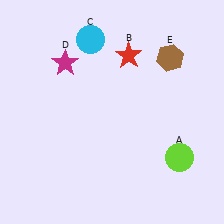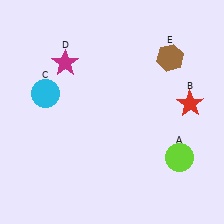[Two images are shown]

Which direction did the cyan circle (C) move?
The cyan circle (C) moved down.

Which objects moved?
The objects that moved are: the red star (B), the cyan circle (C).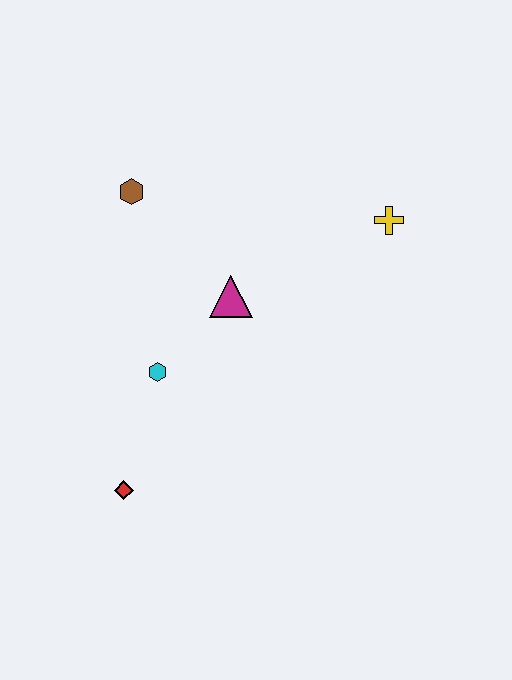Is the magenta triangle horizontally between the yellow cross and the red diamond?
Yes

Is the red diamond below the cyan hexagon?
Yes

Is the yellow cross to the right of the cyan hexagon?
Yes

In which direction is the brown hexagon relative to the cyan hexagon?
The brown hexagon is above the cyan hexagon.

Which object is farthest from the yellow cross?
The red diamond is farthest from the yellow cross.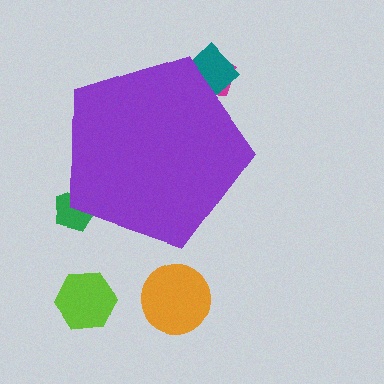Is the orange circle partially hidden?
No, the orange circle is fully visible.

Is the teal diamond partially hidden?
Yes, the teal diamond is partially hidden behind the purple pentagon.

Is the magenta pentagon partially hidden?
Yes, the magenta pentagon is partially hidden behind the purple pentagon.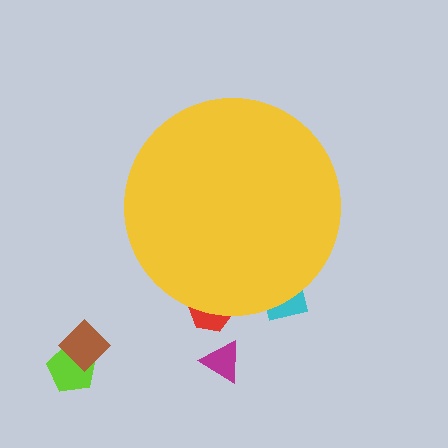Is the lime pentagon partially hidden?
No, the lime pentagon is fully visible.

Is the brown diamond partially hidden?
No, the brown diamond is fully visible.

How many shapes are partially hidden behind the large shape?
2 shapes are partially hidden.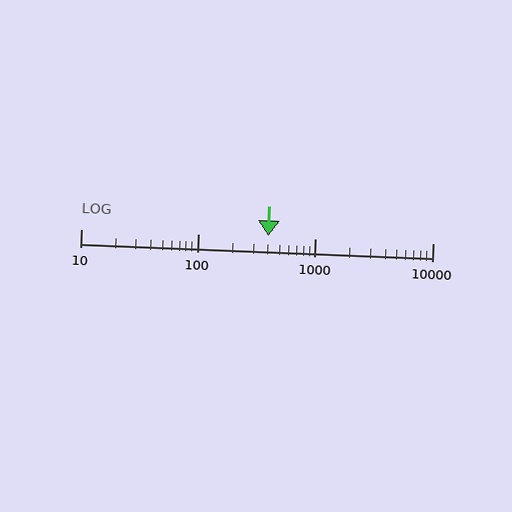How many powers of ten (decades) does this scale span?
The scale spans 3 decades, from 10 to 10000.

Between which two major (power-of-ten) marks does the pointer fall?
The pointer is between 100 and 1000.